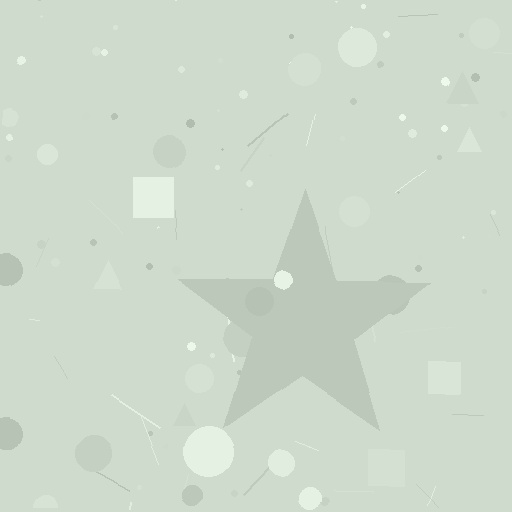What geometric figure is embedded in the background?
A star is embedded in the background.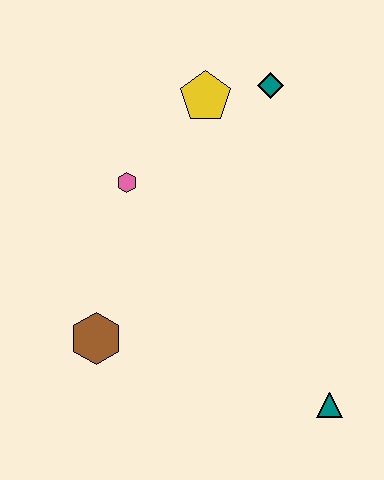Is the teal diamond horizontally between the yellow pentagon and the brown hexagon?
No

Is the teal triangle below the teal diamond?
Yes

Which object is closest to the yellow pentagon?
The teal diamond is closest to the yellow pentagon.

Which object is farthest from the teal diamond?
The teal triangle is farthest from the teal diamond.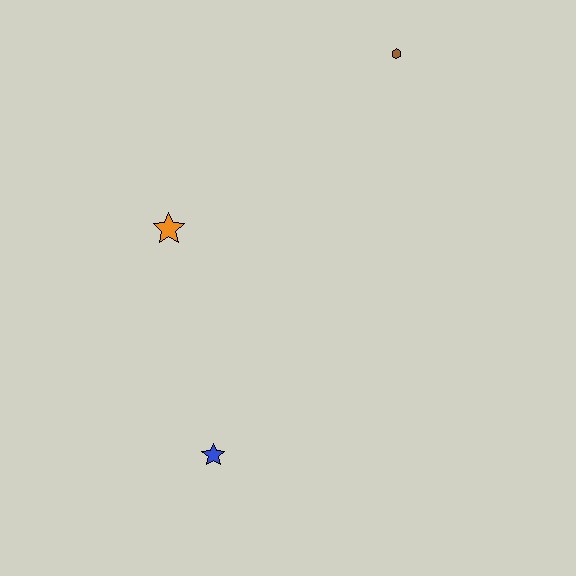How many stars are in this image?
There are 2 stars.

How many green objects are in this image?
There are no green objects.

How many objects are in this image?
There are 3 objects.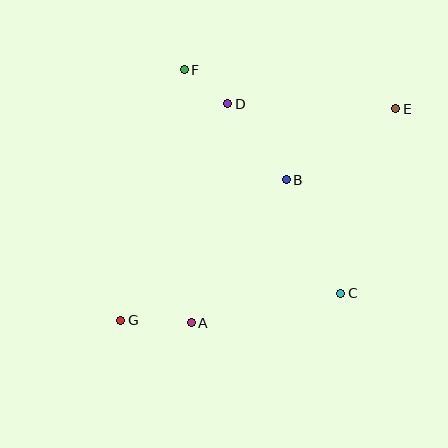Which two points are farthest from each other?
Points E and G are farthest from each other.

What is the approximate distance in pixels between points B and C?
The distance between B and C is approximately 126 pixels.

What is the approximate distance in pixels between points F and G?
The distance between F and G is approximately 258 pixels.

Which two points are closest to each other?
Points D and F are closest to each other.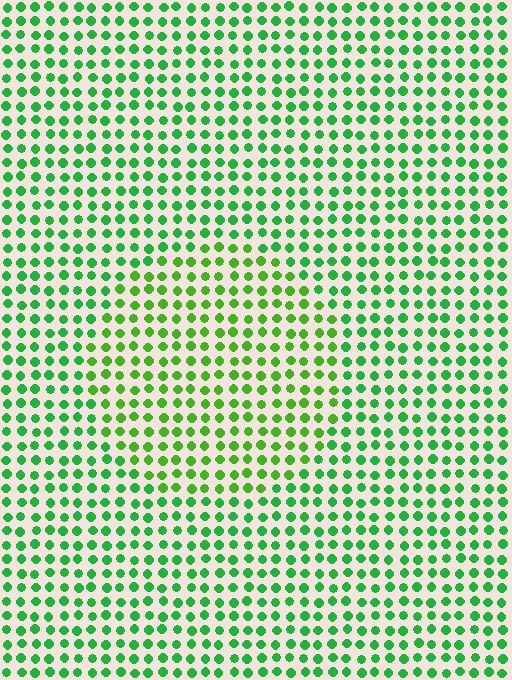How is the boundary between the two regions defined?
The boundary is defined purely by a slight shift in hue (about 26 degrees). Spacing, size, and orientation are identical on both sides.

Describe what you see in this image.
The image is filled with small green elements in a uniform arrangement. A circle-shaped region is visible where the elements are tinted to a slightly different hue, forming a subtle color boundary.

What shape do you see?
I see a circle.